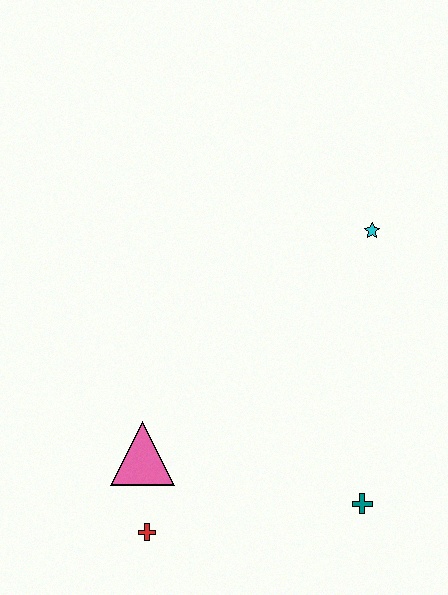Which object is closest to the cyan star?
The teal cross is closest to the cyan star.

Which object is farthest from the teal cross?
The cyan star is farthest from the teal cross.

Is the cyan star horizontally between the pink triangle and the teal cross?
No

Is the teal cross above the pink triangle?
No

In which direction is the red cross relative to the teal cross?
The red cross is to the left of the teal cross.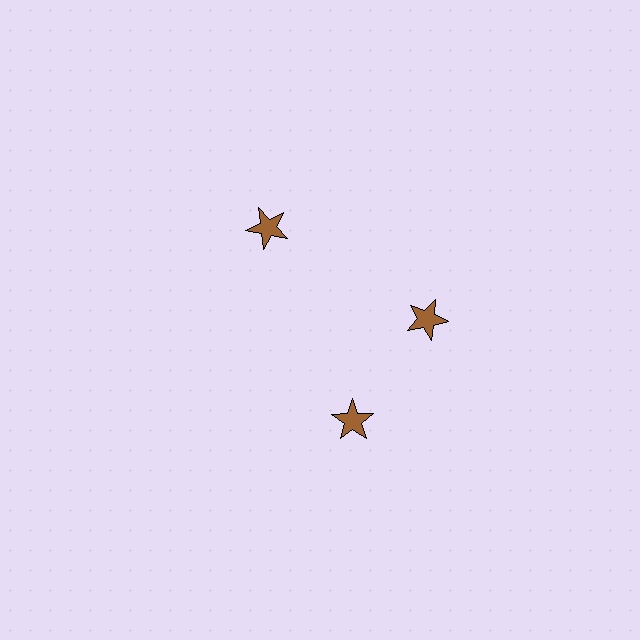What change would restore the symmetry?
The symmetry would be restored by rotating it back into even spacing with its neighbors so that all 3 stars sit at equal angles and equal distance from the center.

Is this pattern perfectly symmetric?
No. The 3 brown stars are arranged in a ring, but one element near the 7 o'clock position is rotated out of alignment along the ring, breaking the 3-fold rotational symmetry.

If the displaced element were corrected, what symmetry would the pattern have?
It would have 3-fold rotational symmetry — the pattern would map onto itself every 120 degrees.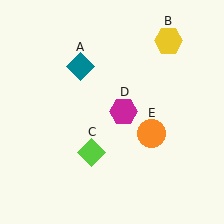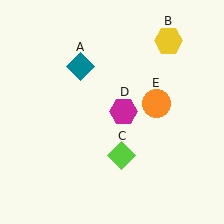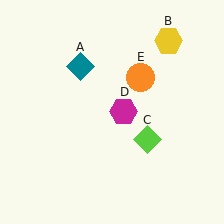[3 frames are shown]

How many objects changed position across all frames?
2 objects changed position: lime diamond (object C), orange circle (object E).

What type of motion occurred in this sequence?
The lime diamond (object C), orange circle (object E) rotated counterclockwise around the center of the scene.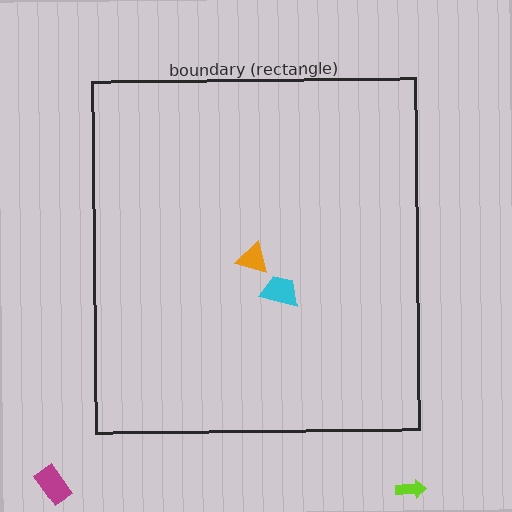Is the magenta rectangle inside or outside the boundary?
Outside.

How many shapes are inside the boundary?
2 inside, 2 outside.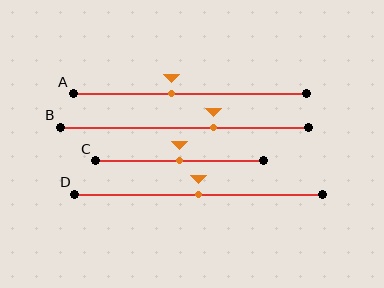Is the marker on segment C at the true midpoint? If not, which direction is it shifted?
Yes, the marker on segment C is at the true midpoint.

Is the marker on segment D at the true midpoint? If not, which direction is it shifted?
Yes, the marker on segment D is at the true midpoint.